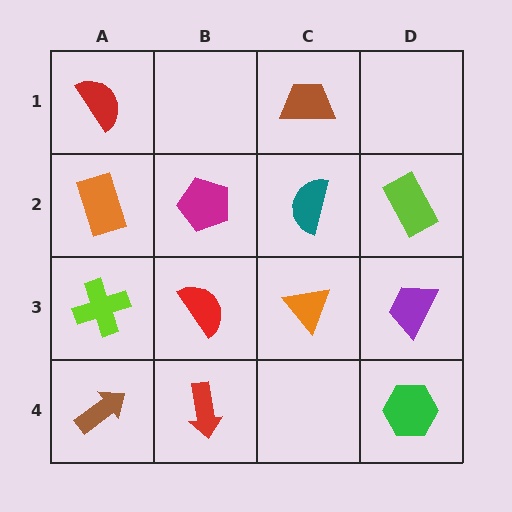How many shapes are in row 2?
4 shapes.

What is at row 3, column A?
A lime cross.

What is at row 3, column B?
A red semicircle.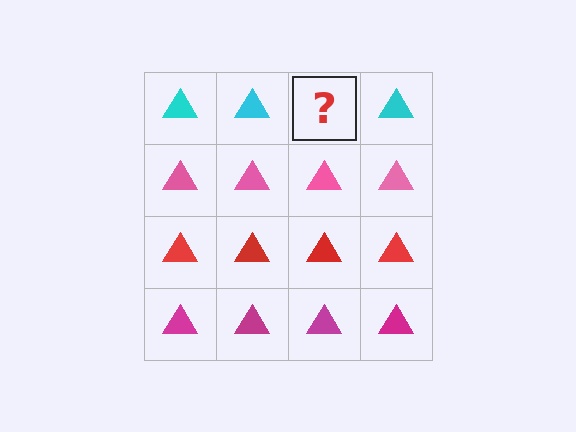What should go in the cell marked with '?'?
The missing cell should contain a cyan triangle.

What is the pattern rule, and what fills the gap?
The rule is that each row has a consistent color. The gap should be filled with a cyan triangle.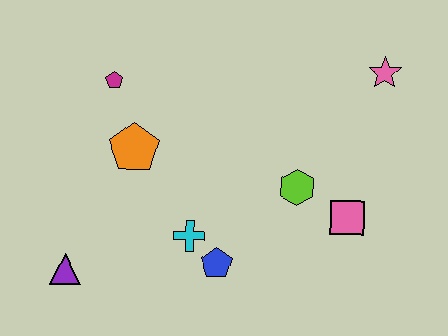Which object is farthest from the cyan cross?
The pink star is farthest from the cyan cross.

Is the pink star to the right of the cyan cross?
Yes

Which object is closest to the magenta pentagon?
The orange pentagon is closest to the magenta pentagon.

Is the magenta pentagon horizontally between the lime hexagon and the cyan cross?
No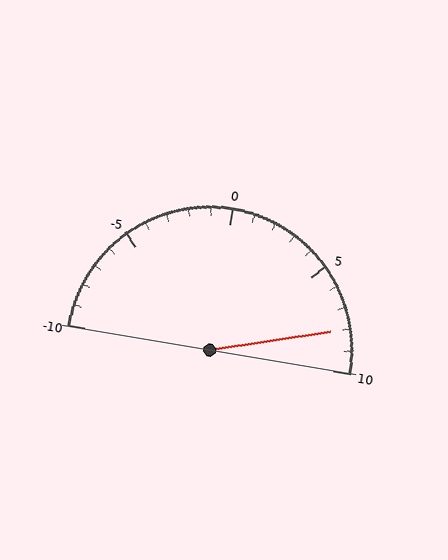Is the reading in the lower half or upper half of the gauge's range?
The reading is in the upper half of the range (-10 to 10).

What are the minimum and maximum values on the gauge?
The gauge ranges from -10 to 10.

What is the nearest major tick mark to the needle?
The nearest major tick mark is 10.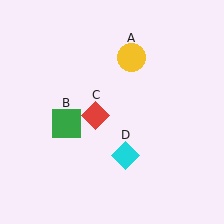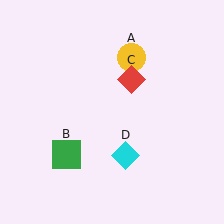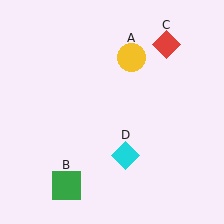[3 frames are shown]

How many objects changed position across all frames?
2 objects changed position: green square (object B), red diamond (object C).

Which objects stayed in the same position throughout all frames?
Yellow circle (object A) and cyan diamond (object D) remained stationary.